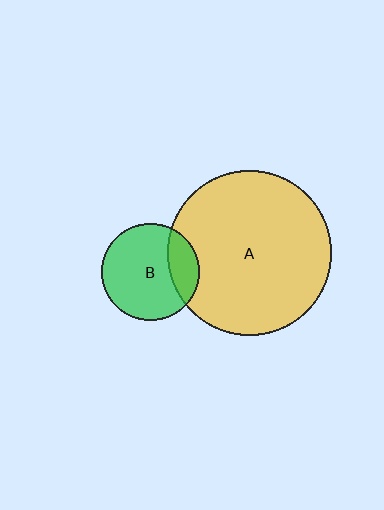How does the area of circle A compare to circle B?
Approximately 2.9 times.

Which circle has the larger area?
Circle A (yellow).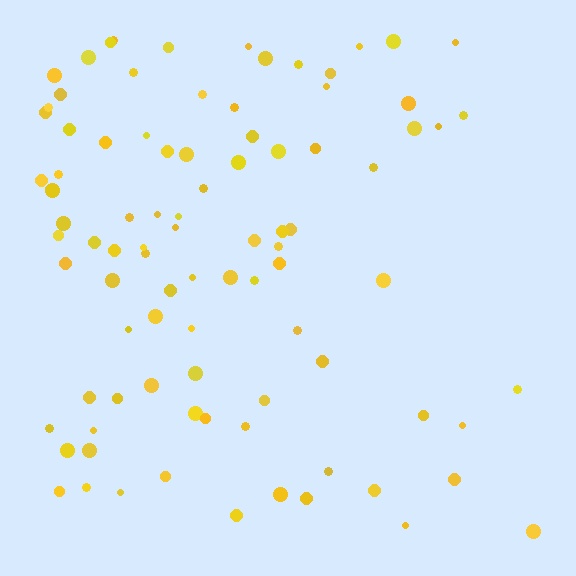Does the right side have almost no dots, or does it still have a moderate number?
Still a moderate number, just noticeably fewer than the left.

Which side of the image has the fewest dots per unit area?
The right.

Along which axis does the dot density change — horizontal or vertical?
Horizontal.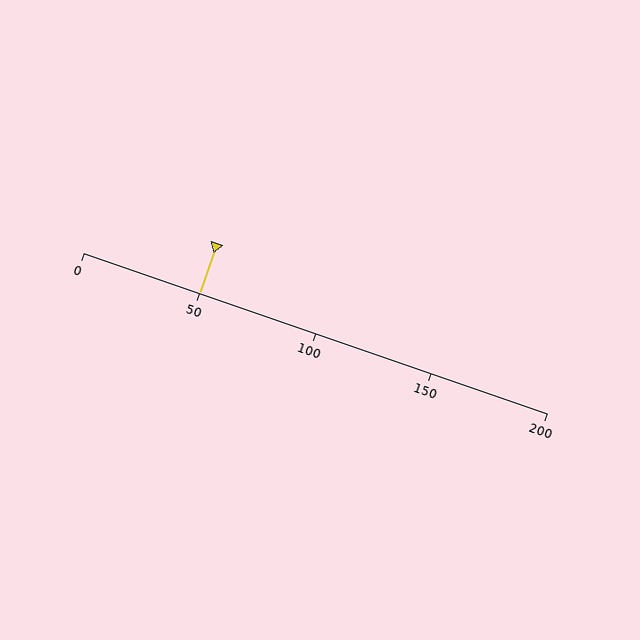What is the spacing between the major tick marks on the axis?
The major ticks are spaced 50 apart.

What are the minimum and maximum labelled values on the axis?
The axis runs from 0 to 200.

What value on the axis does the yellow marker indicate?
The marker indicates approximately 50.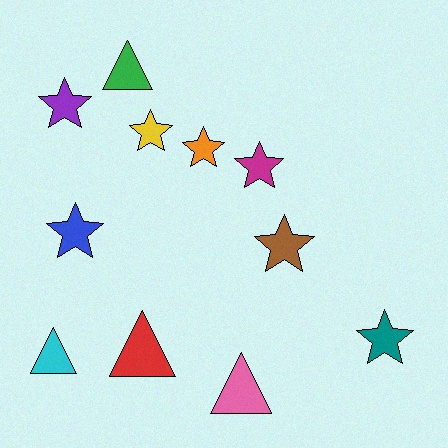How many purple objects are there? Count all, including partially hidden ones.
There is 1 purple object.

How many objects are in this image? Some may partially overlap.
There are 11 objects.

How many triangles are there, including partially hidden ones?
There are 4 triangles.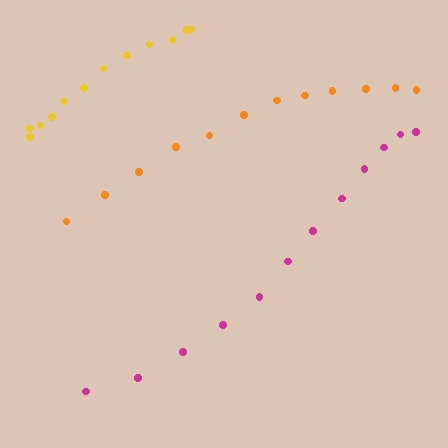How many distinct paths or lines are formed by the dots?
There are 3 distinct paths.